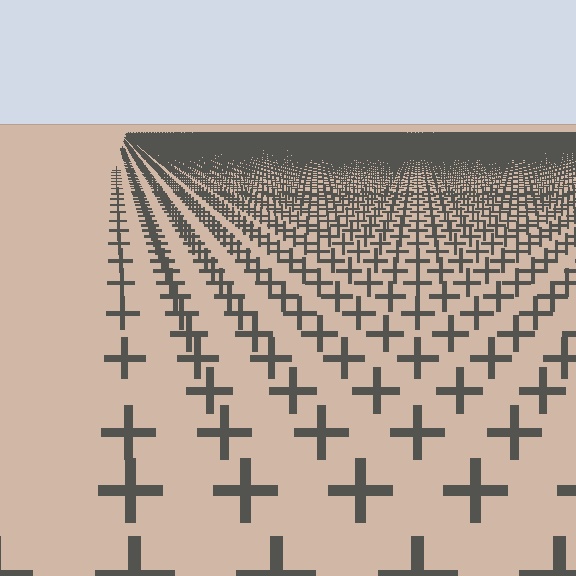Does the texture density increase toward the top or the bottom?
Density increases toward the top.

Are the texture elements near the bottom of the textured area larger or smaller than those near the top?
Larger. Near the bottom, elements are closer to the viewer and appear at a bigger on-screen size.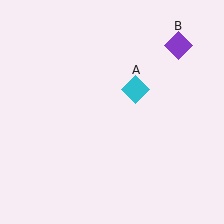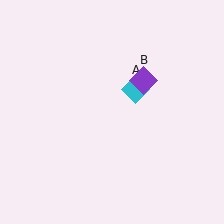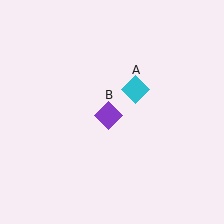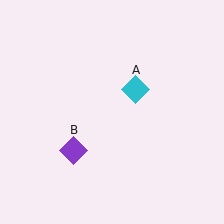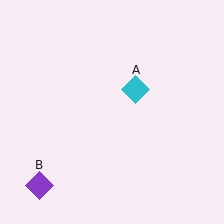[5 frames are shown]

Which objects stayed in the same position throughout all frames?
Cyan diamond (object A) remained stationary.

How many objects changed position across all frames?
1 object changed position: purple diamond (object B).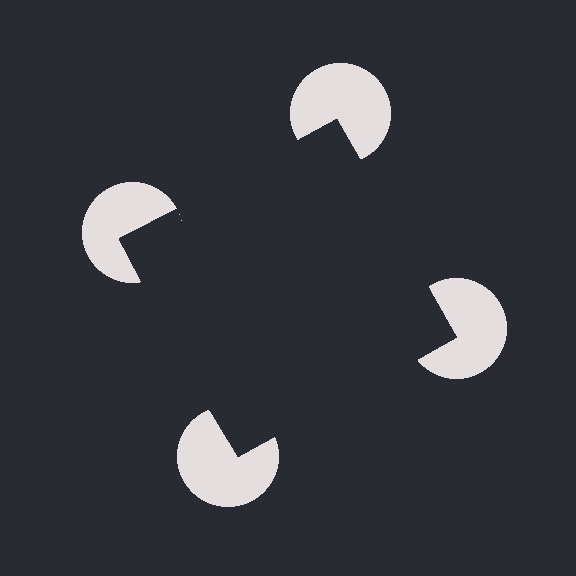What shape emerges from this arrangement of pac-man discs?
An illusory square — its edges are inferred from the aligned wedge cuts in the pac-man discs, not physically drawn.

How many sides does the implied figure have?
4 sides.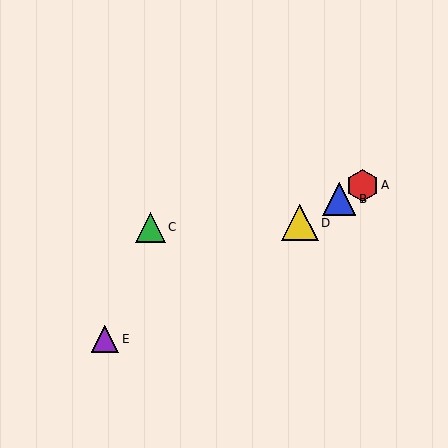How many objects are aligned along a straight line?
4 objects (A, B, D, E) are aligned along a straight line.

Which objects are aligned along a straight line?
Objects A, B, D, E are aligned along a straight line.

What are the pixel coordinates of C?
Object C is at (150, 227).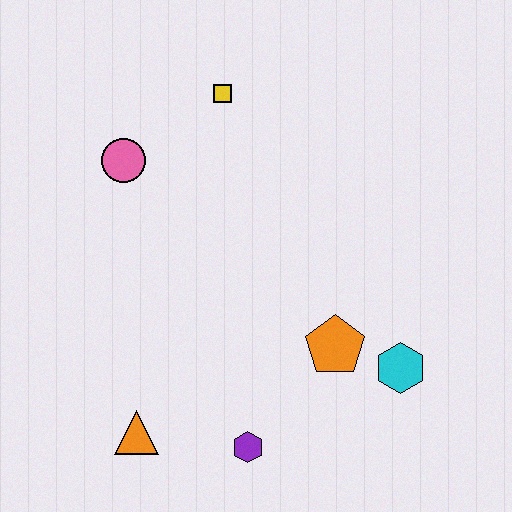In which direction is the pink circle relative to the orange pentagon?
The pink circle is to the left of the orange pentagon.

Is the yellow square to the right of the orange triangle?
Yes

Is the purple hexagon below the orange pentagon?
Yes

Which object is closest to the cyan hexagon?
The orange pentagon is closest to the cyan hexagon.